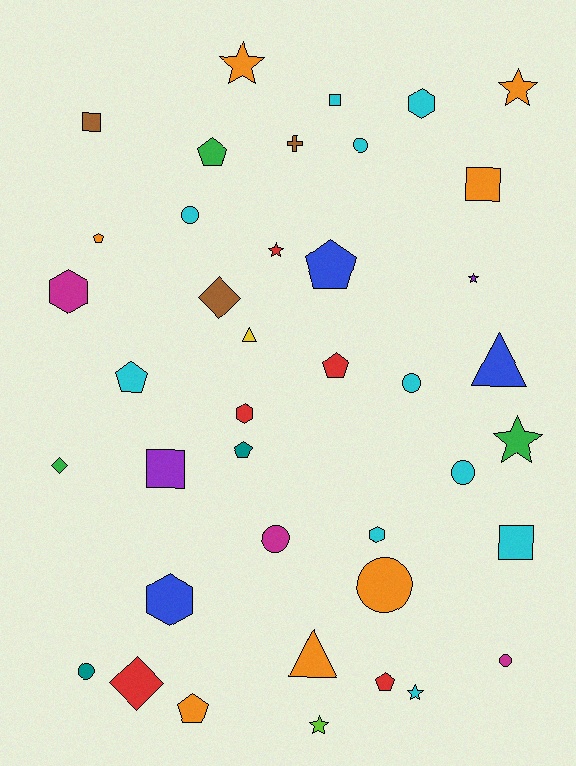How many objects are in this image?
There are 40 objects.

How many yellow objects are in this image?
There is 1 yellow object.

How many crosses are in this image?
There is 1 cross.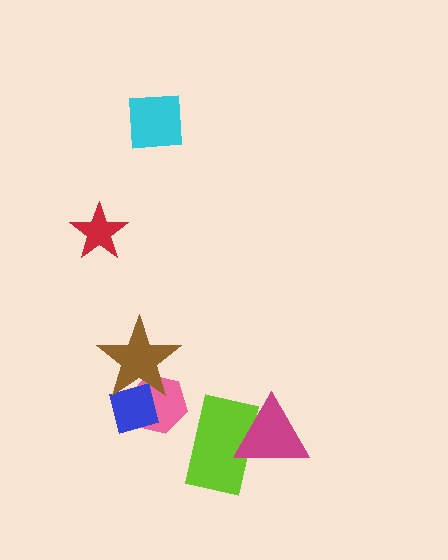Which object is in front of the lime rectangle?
The magenta triangle is in front of the lime rectangle.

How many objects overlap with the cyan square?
0 objects overlap with the cyan square.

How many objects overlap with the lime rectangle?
1 object overlaps with the lime rectangle.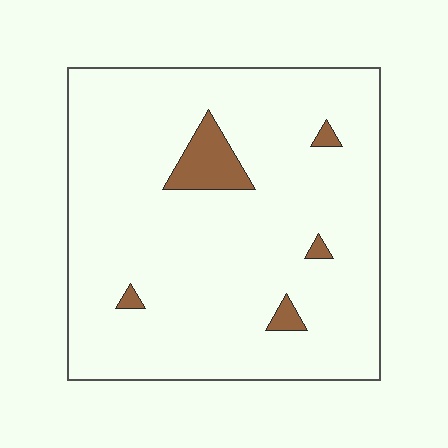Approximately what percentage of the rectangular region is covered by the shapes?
Approximately 5%.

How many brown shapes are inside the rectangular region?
5.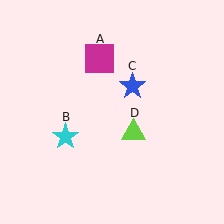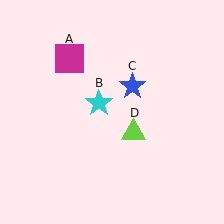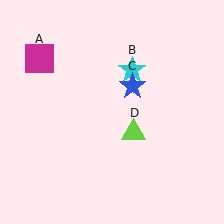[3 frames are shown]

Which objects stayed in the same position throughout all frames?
Blue star (object C) and lime triangle (object D) remained stationary.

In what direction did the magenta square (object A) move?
The magenta square (object A) moved left.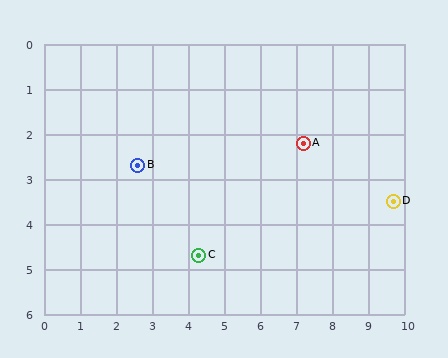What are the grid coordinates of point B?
Point B is at approximately (2.6, 2.7).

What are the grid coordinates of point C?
Point C is at approximately (4.3, 4.7).